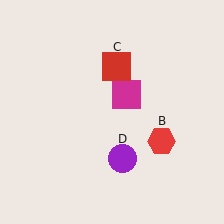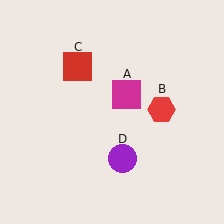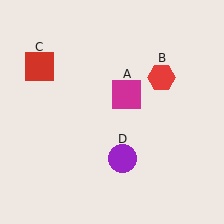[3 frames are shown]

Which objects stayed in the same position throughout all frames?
Magenta square (object A) and purple circle (object D) remained stationary.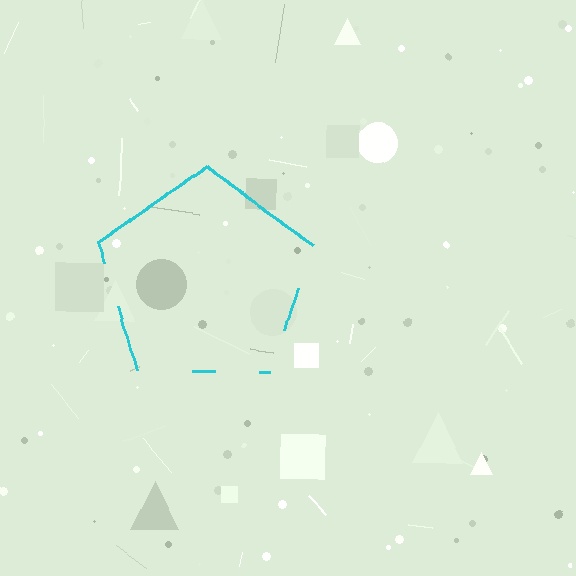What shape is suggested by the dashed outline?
The dashed outline suggests a pentagon.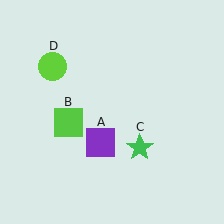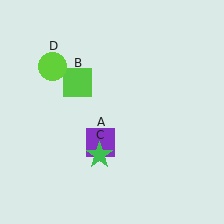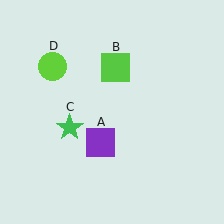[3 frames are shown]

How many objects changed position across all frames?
2 objects changed position: lime square (object B), green star (object C).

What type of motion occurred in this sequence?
The lime square (object B), green star (object C) rotated clockwise around the center of the scene.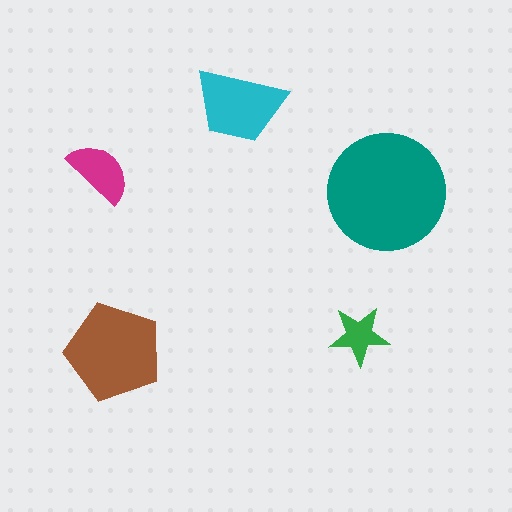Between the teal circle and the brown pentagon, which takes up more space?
The teal circle.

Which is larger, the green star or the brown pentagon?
The brown pentagon.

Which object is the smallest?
The green star.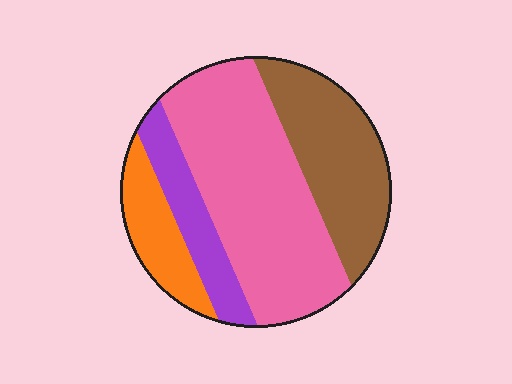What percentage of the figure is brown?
Brown covers 27% of the figure.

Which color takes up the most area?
Pink, at roughly 45%.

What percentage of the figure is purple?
Purple takes up about one eighth (1/8) of the figure.